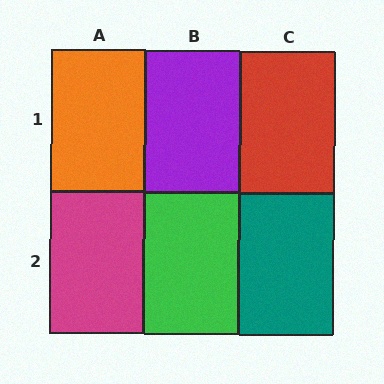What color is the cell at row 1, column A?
Orange.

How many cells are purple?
1 cell is purple.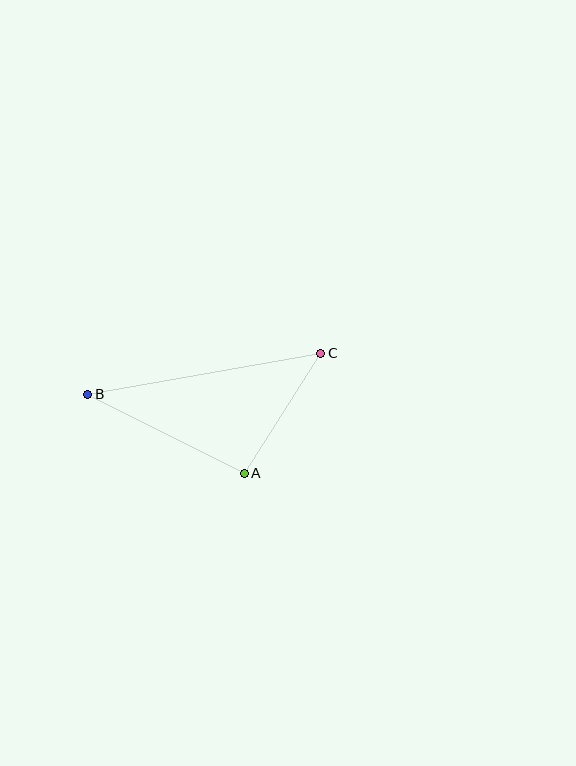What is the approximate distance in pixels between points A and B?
The distance between A and B is approximately 175 pixels.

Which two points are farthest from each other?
Points B and C are farthest from each other.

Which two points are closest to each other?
Points A and C are closest to each other.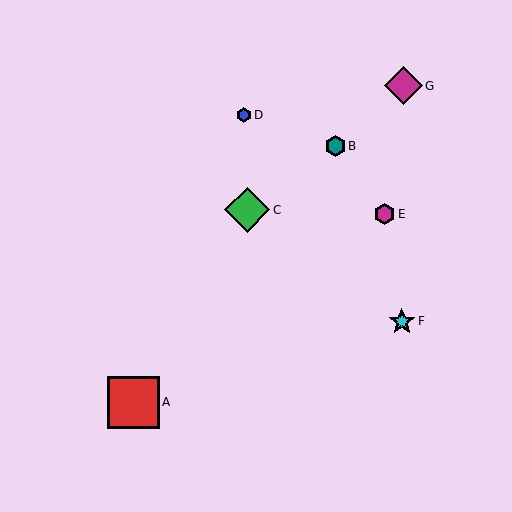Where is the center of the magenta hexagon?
The center of the magenta hexagon is at (385, 214).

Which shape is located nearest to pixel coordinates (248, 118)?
The blue hexagon (labeled D) at (244, 115) is nearest to that location.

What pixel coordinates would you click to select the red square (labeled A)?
Click at (133, 402) to select the red square A.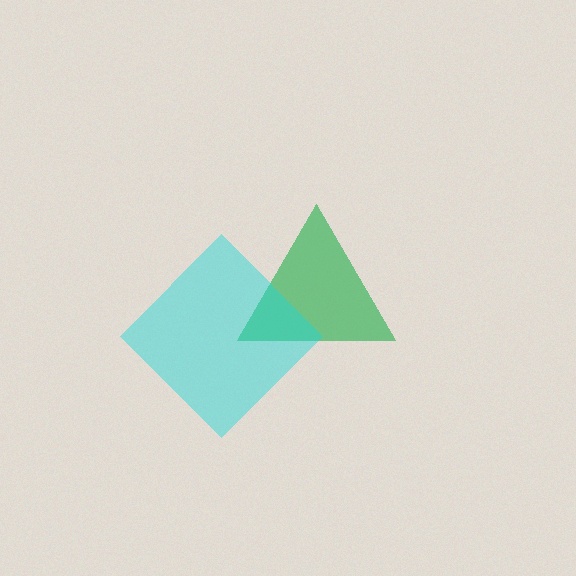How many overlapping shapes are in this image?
There are 2 overlapping shapes in the image.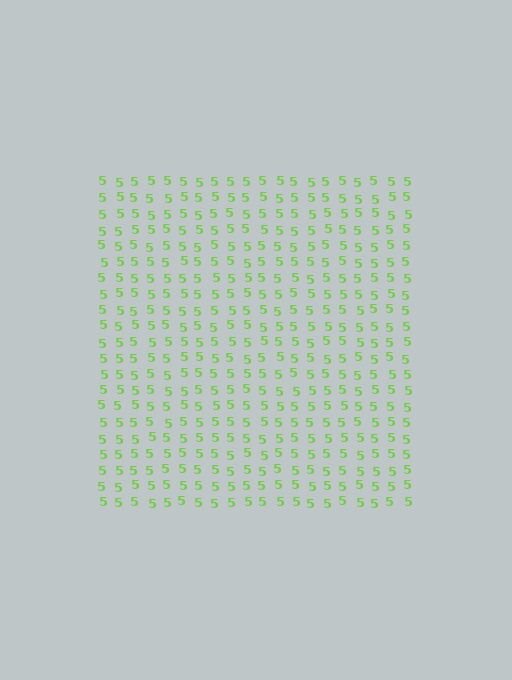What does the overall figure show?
The overall figure shows a square.